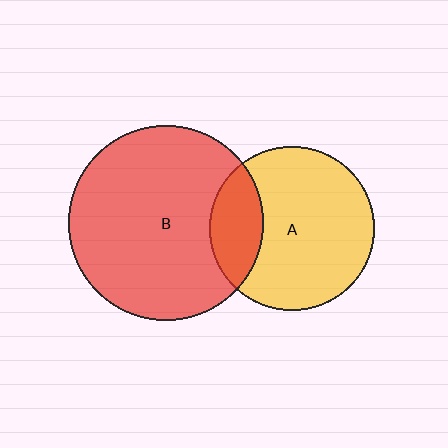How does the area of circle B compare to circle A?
Approximately 1.4 times.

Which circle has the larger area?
Circle B (red).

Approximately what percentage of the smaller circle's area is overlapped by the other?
Approximately 20%.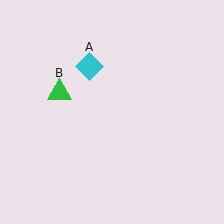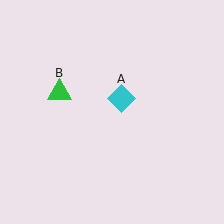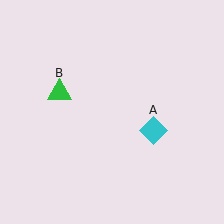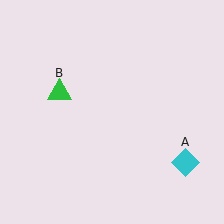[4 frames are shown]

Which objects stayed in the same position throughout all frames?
Green triangle (object B) remained stationary.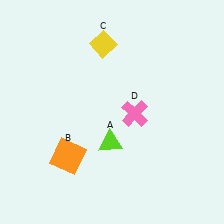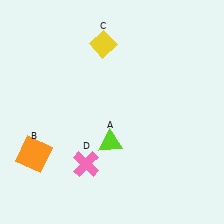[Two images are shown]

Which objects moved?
The objects that moved are: the orange square (B), the pink cross (D).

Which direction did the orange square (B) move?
The orange square (B) moved left.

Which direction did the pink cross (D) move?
The pink cross (D) moved down.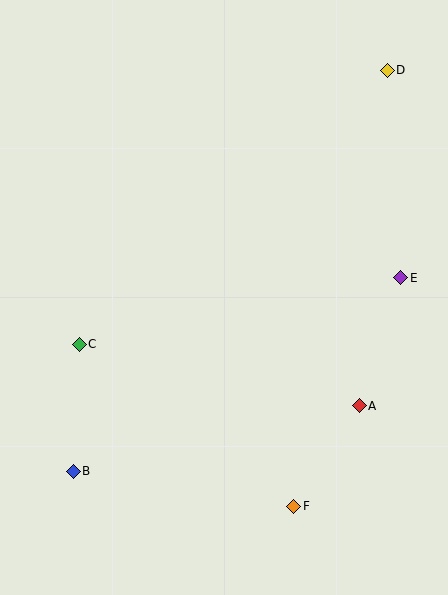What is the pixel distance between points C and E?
The distance between C and E is 328 pixels.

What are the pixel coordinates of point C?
Point C is at (79, 344).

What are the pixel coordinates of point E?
Point E is at (401, 278).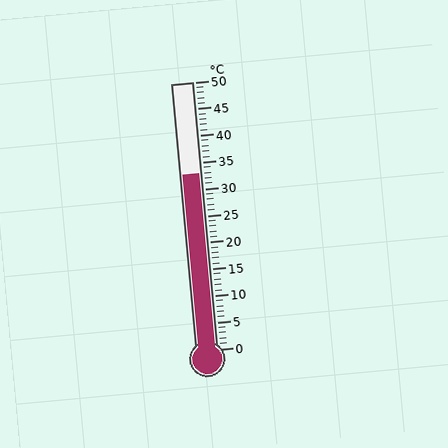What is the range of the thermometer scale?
The thermometer scale ranges from 0°C to 50°C.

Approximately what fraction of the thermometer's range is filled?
The thermometer is filled to approximately 65% of its range.